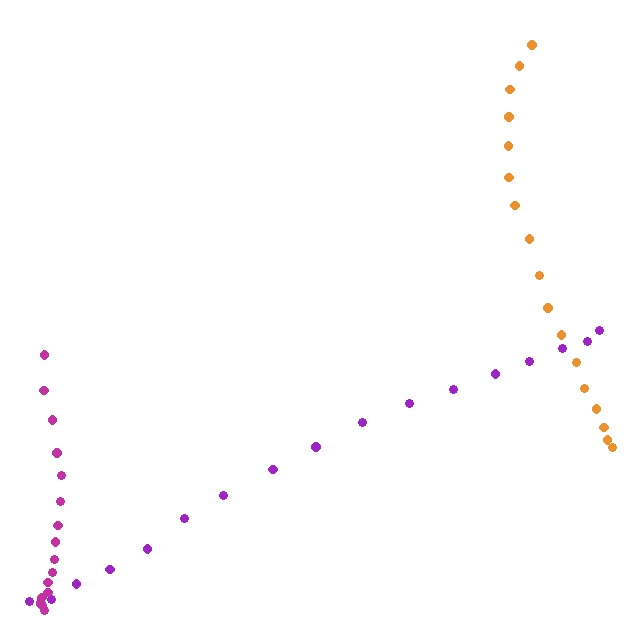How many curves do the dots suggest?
There are 3 distinct paths.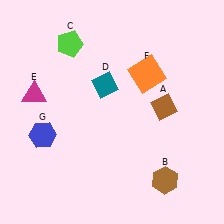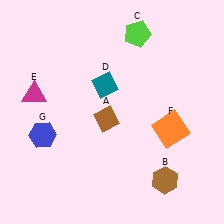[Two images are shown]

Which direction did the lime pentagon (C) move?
The lime pentagon (C) moved right.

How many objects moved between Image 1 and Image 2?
3 objects moved between the two images.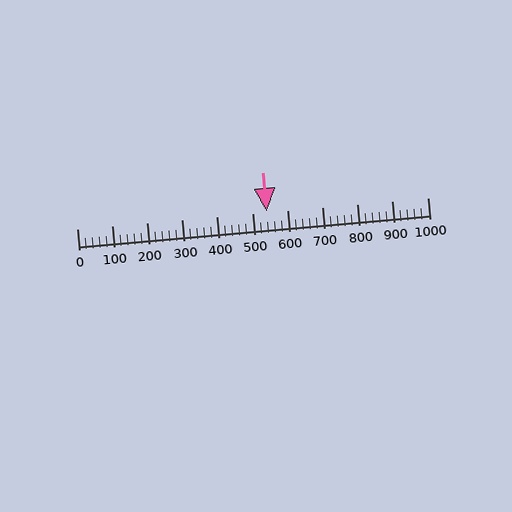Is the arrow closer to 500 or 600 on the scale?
The arrow is closer to 500.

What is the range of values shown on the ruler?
The ruler shows values from 0 to 1000.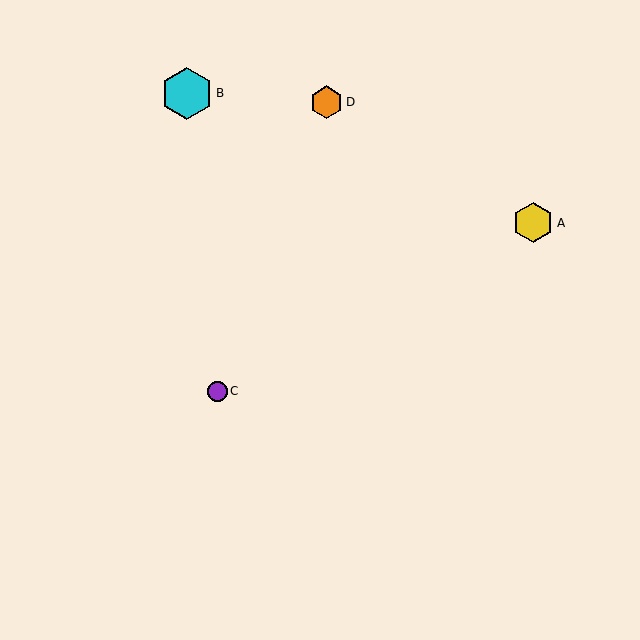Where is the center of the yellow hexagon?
The center of the yellow hexagon is at (533, 223).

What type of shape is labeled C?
Shape C is a purple circle.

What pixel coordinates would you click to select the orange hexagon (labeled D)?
Click at (327, 102) to select the orange hexagon D.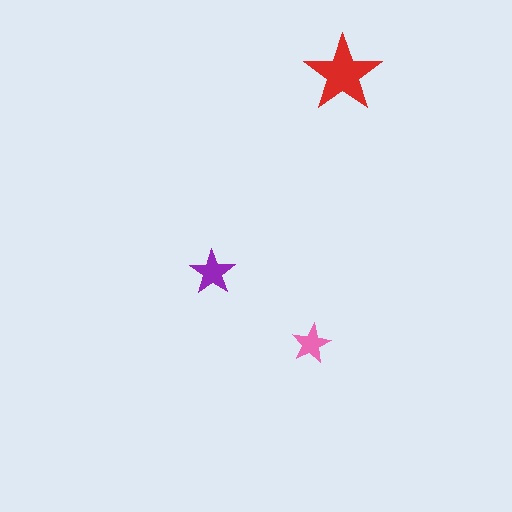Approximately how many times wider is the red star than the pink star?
About 2 times wider.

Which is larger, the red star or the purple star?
The red one.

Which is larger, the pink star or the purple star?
The purple one.